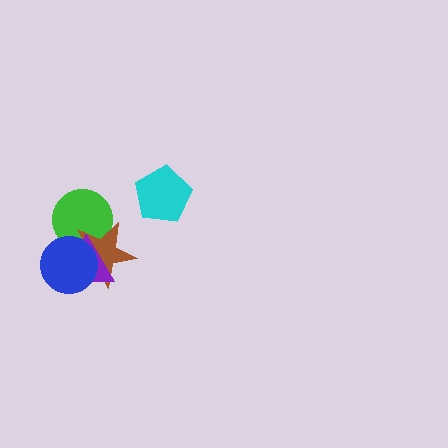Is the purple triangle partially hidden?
Yes, it is partially covered by another shape.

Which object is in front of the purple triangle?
The blue circle is in front of the purple triangle.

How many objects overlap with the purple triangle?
3 objects overlap with the purple triangle.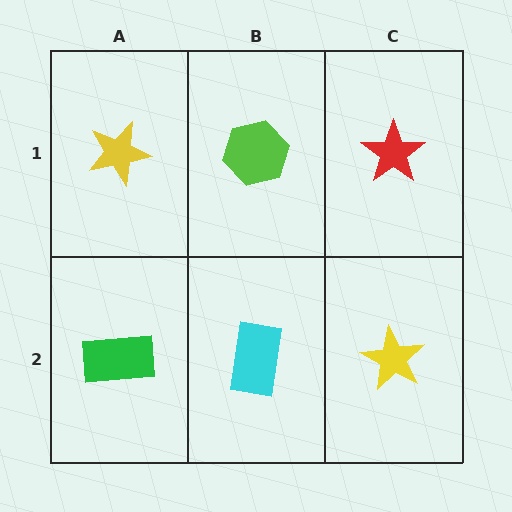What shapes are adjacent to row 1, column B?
A cyan rectangle (row 2, column B), a yellow star (row 1, column A), a red star (row 1, column C).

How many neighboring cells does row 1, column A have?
2.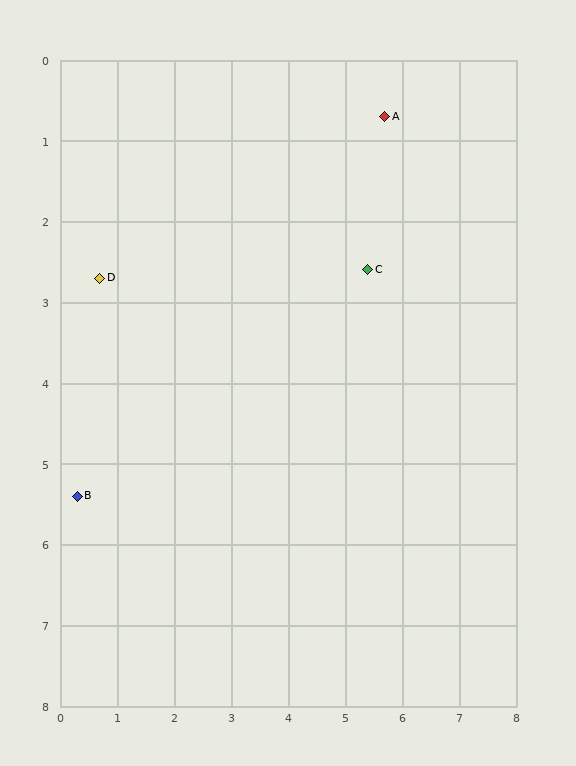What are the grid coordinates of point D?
Point D is at approximately (0.7, 2.7).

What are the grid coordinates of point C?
Point C is at approximately (5.4, 2.6).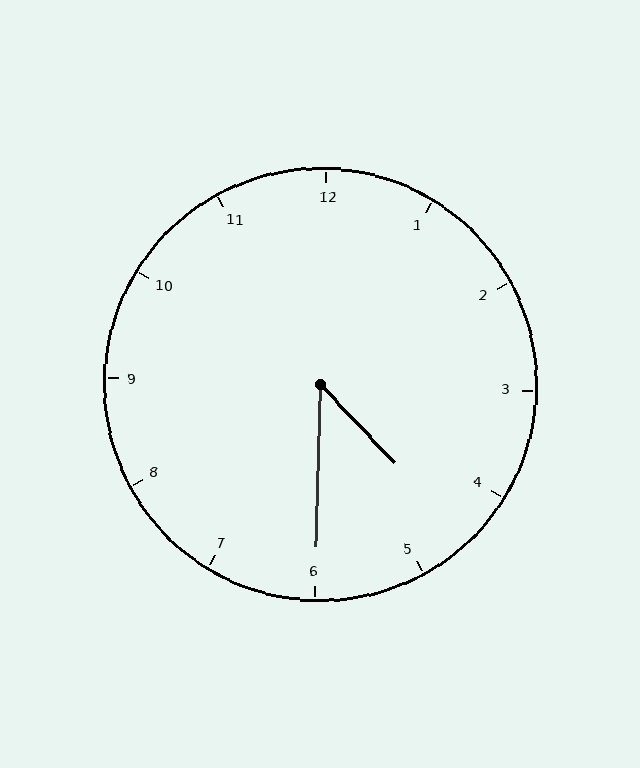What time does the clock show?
4:30.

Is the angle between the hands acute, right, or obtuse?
It is acute.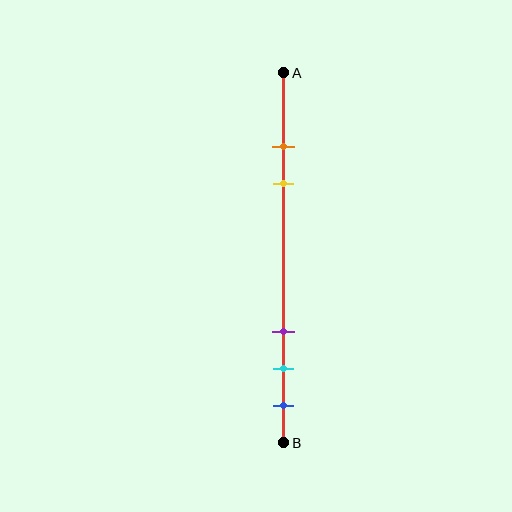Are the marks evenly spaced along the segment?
No, the marks are not evenly spaced.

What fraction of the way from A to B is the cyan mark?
The cyan mark is approximately 80% (0.8) of the way from A to B.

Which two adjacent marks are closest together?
The orange and yellow marks are the closest adjacent pair.